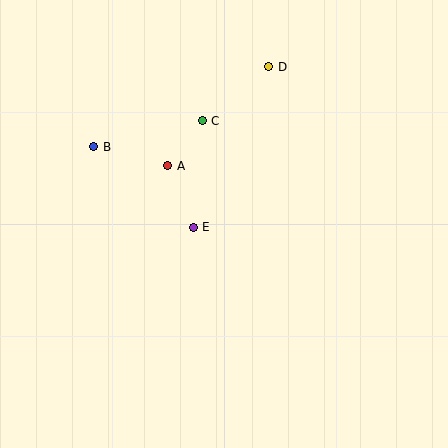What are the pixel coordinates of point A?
Point A is at (168, 166).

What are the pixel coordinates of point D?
Point D is at (269, 67).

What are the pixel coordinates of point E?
Point E is at (193, 227).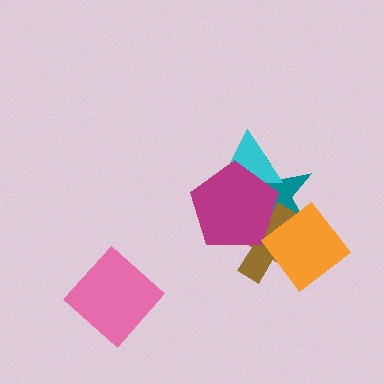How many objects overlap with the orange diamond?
2 objects overlap with the orange diamond.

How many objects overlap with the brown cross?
3 objects overlap with the brown cross.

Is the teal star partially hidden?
Yes, it is partially covered by another shape.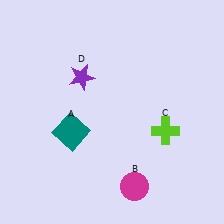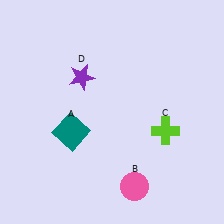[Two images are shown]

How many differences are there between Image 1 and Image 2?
There is 1 difference between the two images.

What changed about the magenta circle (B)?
In Image 1, B is magenta. In Image 2, it changed to pink.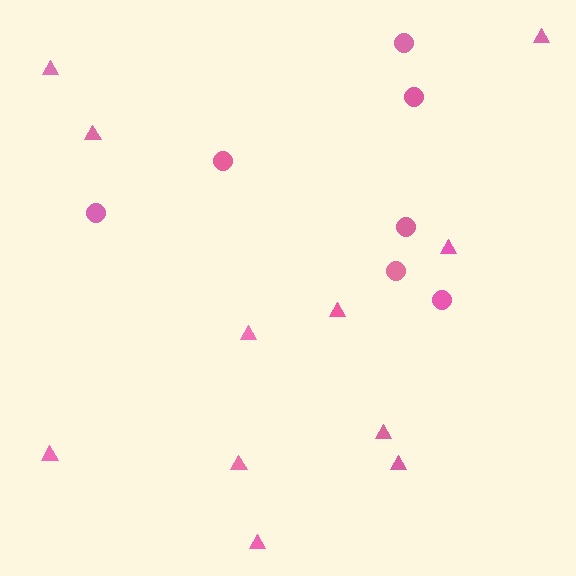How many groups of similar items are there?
There are 2 groups: one group of circles (7) and one group of triangles (11).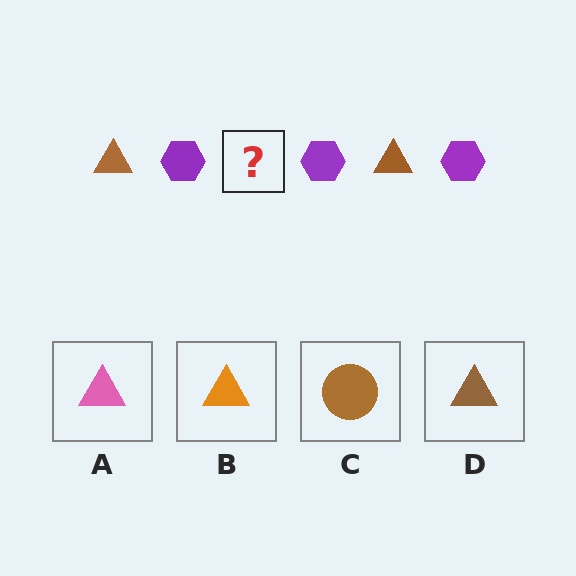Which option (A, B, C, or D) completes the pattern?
D.